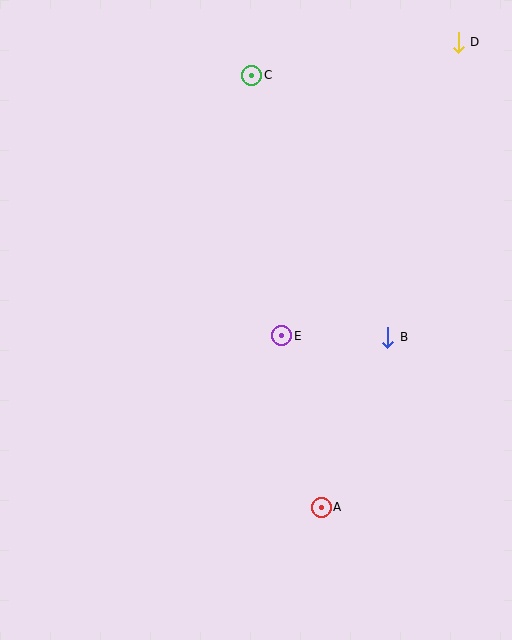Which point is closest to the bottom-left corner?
Point A is closest to the bottom-left corner.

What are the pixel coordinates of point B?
Point B is at (388, 337).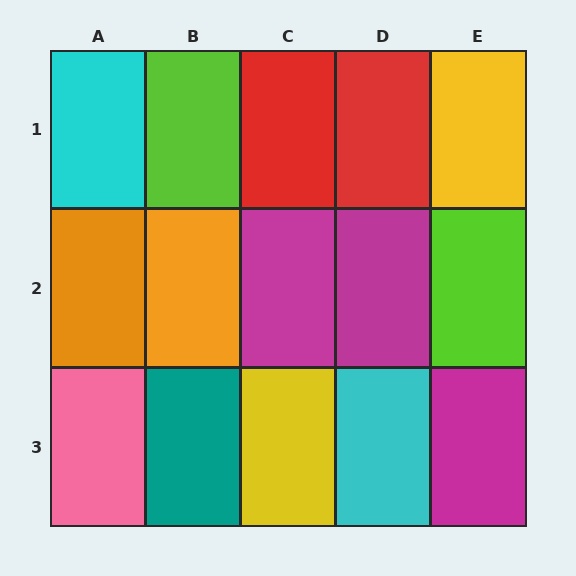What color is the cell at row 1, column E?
Yellow.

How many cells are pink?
1 cell is pink.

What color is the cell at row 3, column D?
Cyan.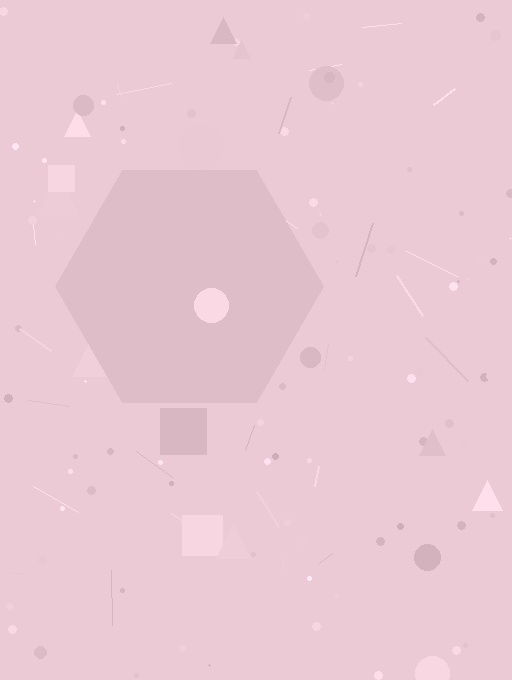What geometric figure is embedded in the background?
A hexagon is embedded in the background.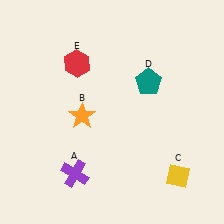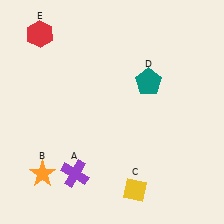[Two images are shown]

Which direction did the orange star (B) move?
The orange star (B) moved down.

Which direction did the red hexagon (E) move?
The red hexagon (E) moved left.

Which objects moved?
The objects that moved are: the orange star (B), the yellow diamond (C), the red hexagon (E).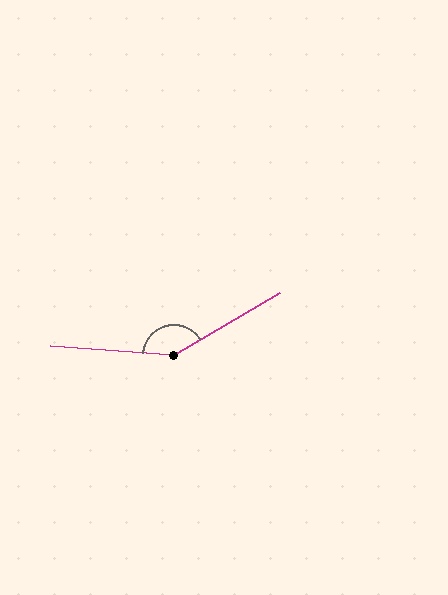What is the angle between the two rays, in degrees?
Approximately 145 degrees.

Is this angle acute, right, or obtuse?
It is obtuse.